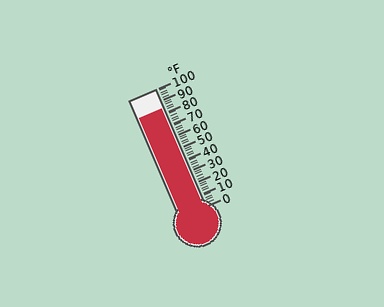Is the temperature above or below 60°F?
The temperature is above 60°F.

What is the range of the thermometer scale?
The thermometer scale ranges from 0°F to 100°F.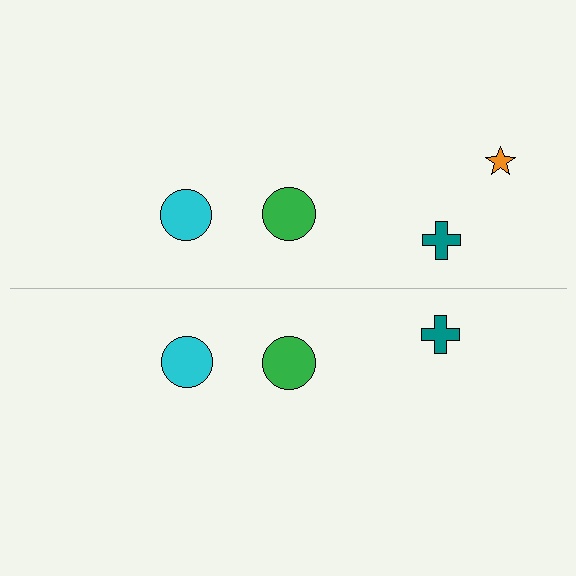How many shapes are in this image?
There are 7 shapes in this image.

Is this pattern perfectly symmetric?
No, the pattern is not perfectly symmetric. A orange star is missing from the bottom side.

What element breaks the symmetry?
A orange star is missing from the bottom side.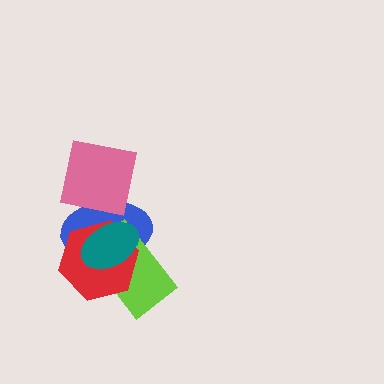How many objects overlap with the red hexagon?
3 objects overlap with the red hexagon.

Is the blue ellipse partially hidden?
Yes, it is partially covered by another shape.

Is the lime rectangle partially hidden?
Yes, it is partially covered by another shape.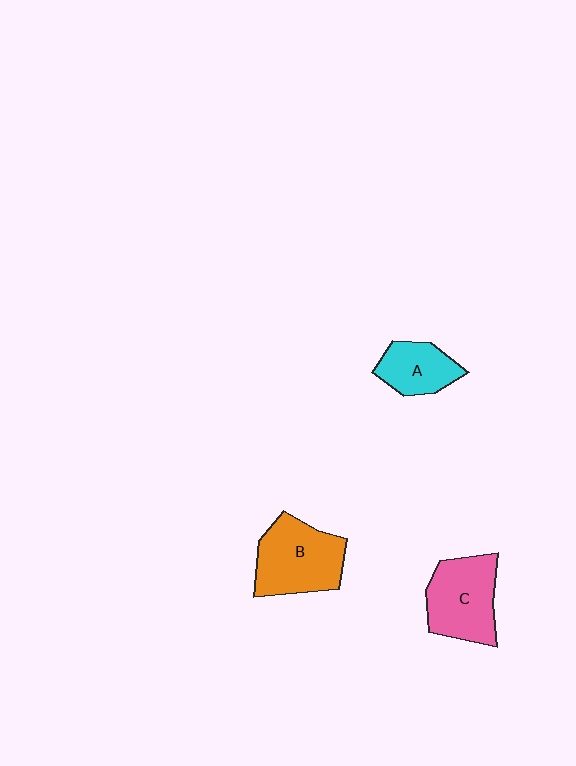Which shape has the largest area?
Shape B (orange).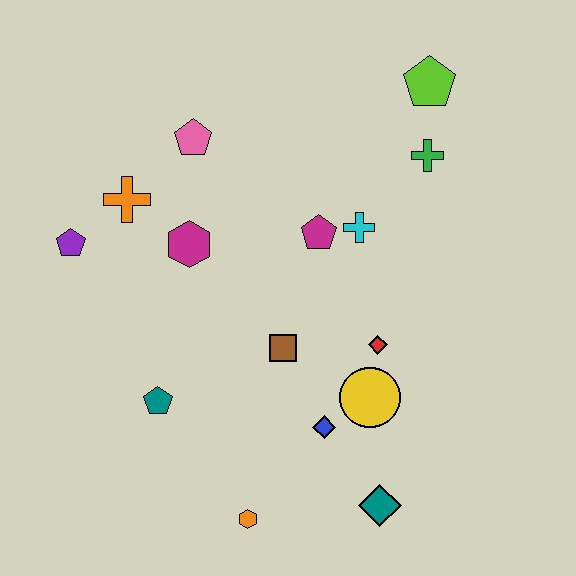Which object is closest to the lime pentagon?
The green cross is closest to the lime pentagon.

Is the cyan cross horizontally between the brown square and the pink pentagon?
No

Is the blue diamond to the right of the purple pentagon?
Yes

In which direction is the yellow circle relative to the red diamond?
The yellow circle is below the red diamond.